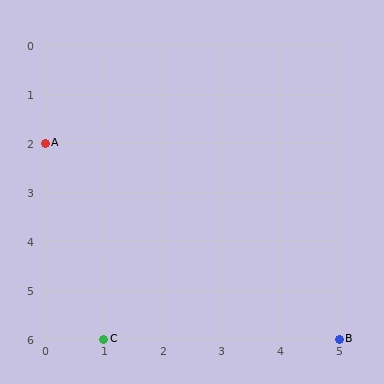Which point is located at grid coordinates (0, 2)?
Point A is at (0, 2).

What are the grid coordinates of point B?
Point B is at grid coordinates (5, 6).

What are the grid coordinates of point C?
Point C is at grid coordinates (1, 6).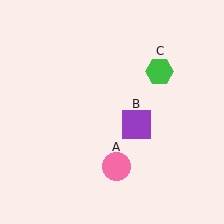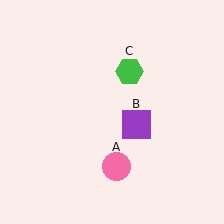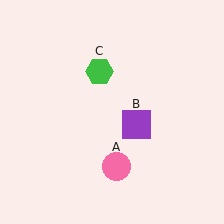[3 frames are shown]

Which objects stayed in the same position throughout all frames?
Pink circle (object A) and purple square (object B) remained stationary.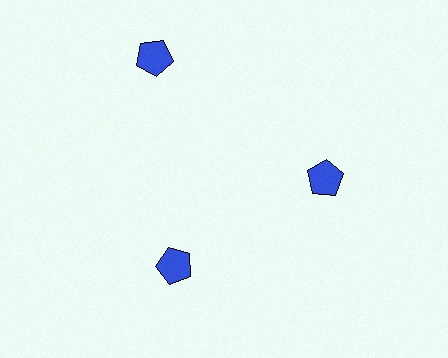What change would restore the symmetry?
The symmetry would be restored by moving it inward, back onto the ring so that all 3 pentagons sit at equal angles and equal distance from the center.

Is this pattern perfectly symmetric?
No. The 3 blue pentagons are arranged in a ring, but one element near the 11 o'clock position is pushed outward from the center, breaking the 3-fold rotational symmetry.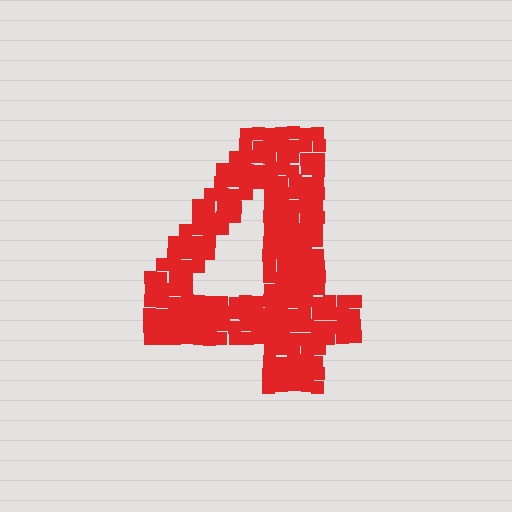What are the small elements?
The small elements are squares.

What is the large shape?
The large shape is the digit 4.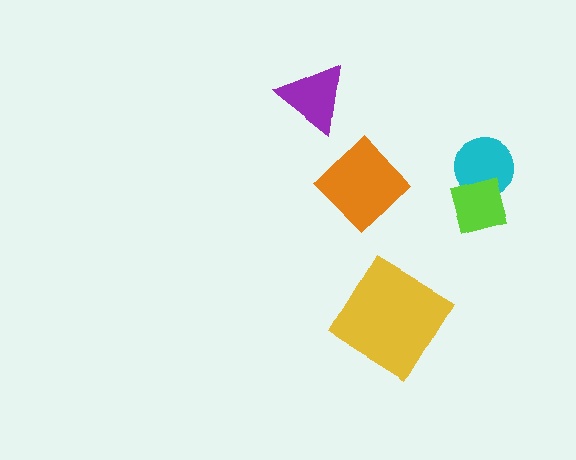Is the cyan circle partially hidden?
Yes, it is partially covered by another shape.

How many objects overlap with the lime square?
1 object overlaps with the lime square.